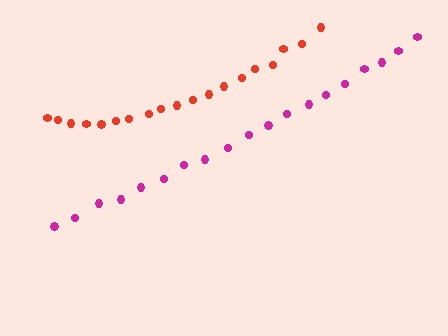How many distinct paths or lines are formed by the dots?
There are 2 distinct paths.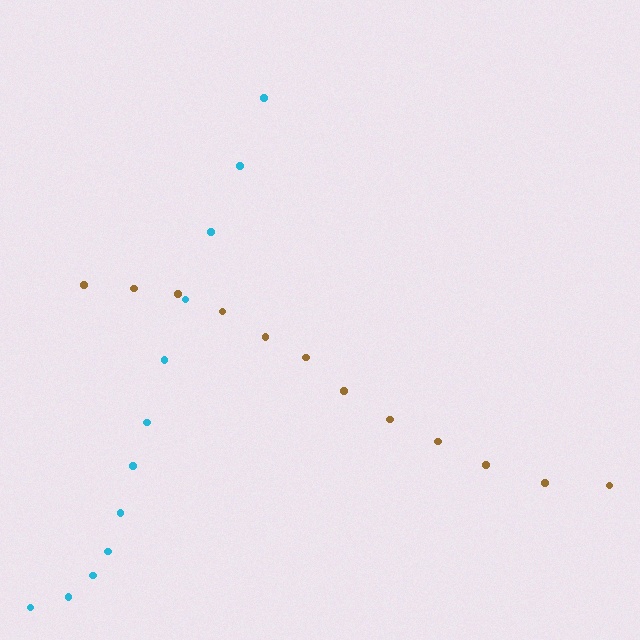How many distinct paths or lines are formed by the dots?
There are 2 distinct paths.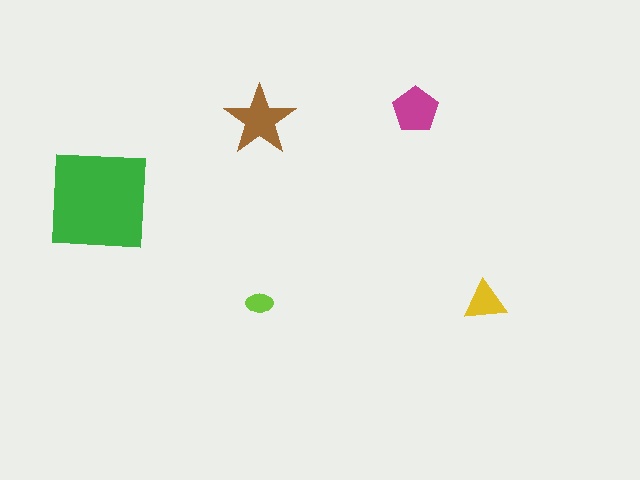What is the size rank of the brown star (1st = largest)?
2nd.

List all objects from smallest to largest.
The lime ellipse, the yellow triangle, the magenta pentagon, the brown star, the green square.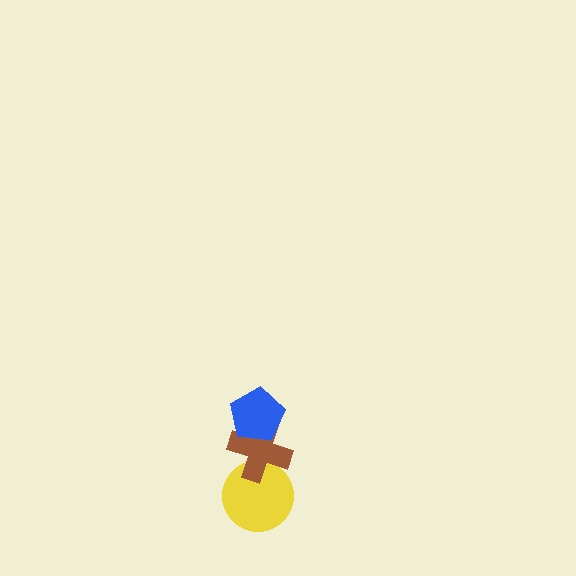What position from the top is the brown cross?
The brown cross is 2nd from the top.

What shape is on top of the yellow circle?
The brown cross is on top of the yellow circle.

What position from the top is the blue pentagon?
The blue pentagon is 1st from the top.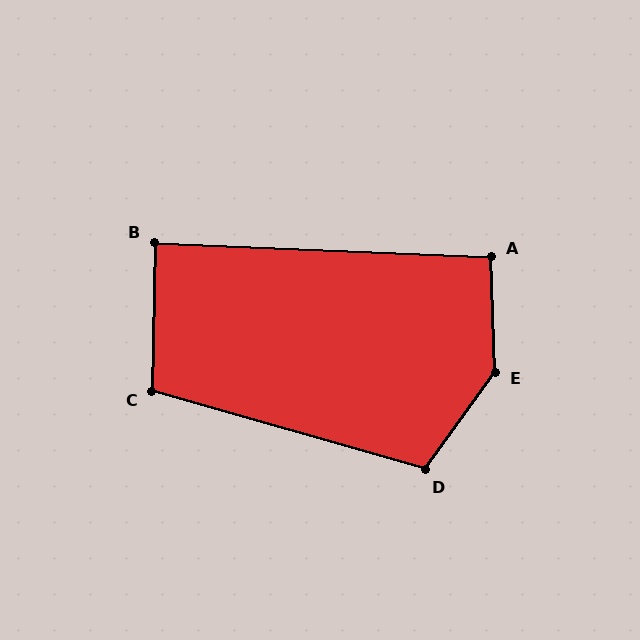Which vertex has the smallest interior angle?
B, at approximately 89 degrees.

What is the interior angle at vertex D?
Approximately 110 degrees (obtuse).